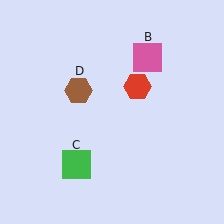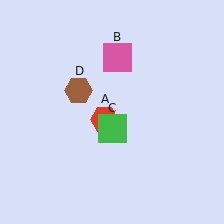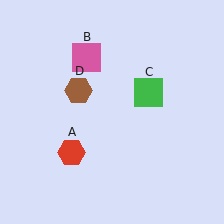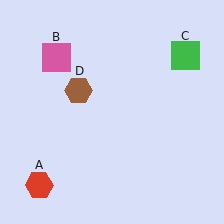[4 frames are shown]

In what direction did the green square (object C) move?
The green square (object C) moved up and to the right.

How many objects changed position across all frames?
3 objects changed position: red hexagon (object A), pink square (object B), green square (object C).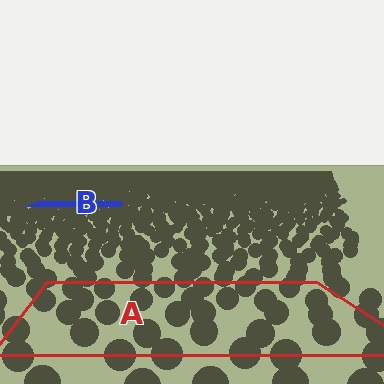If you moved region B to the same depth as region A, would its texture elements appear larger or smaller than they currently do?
They would appear larger. At a closer depth, the same texture elements are projected at a bigger on-screen size.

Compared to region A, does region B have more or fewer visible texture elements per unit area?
Region B has more texture elements per unit area — they are packed more densely because it is farther away.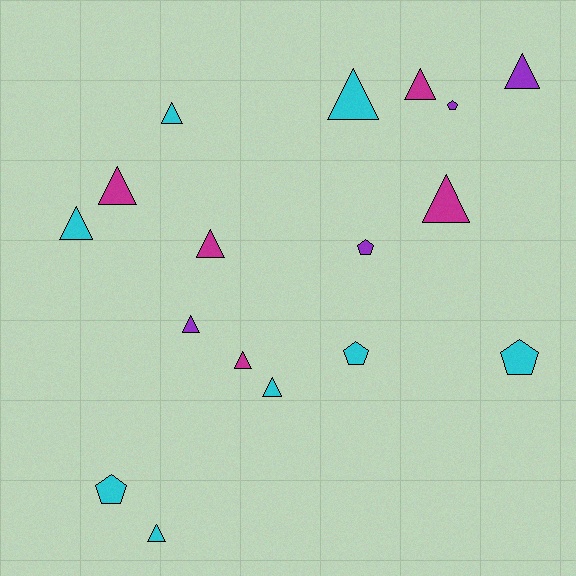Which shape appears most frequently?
Triangle, with 12 objects.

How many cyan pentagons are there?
There are 3 cyan pentagons.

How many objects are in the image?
There are 17 objects.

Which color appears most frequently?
Cyan, with 8 objects.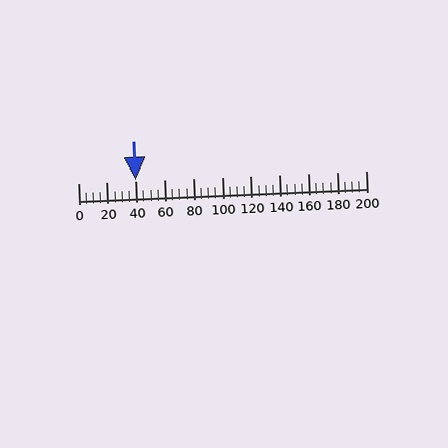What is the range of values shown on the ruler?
The ruler shows values from 0 to 200.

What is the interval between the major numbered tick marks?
The major tick marks are spaced 20 units apart.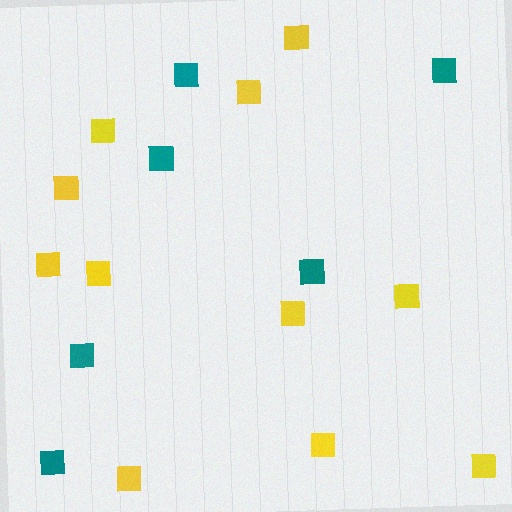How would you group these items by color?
There are 2 groups: one group of yellow squares (11) and one group of teal squares (6).